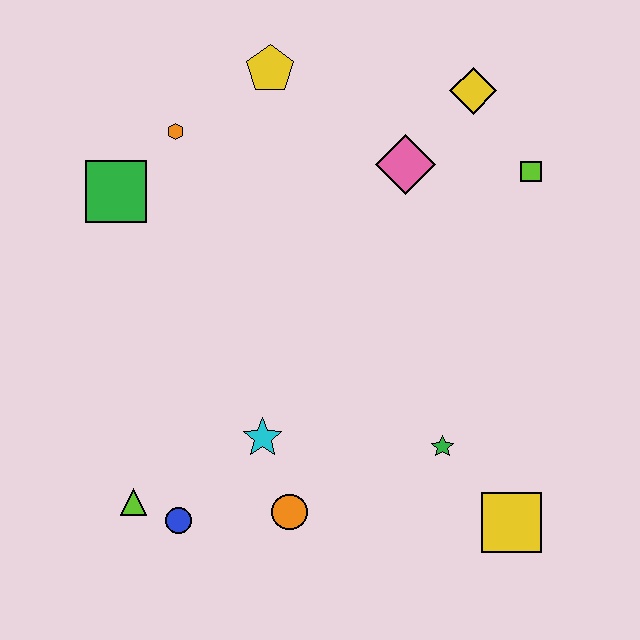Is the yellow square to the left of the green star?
No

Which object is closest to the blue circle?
The lime triangle is closest to the blue circle.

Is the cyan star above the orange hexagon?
No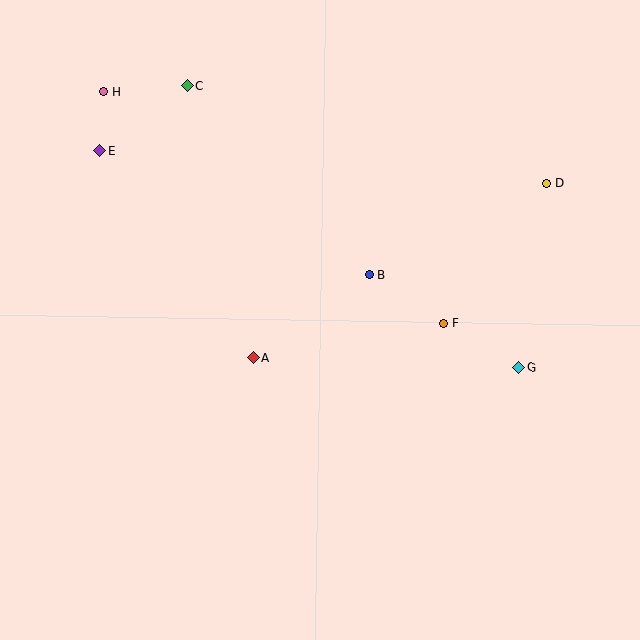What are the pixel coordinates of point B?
Point B is at (369, 275).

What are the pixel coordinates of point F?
Point F is at (444, 323).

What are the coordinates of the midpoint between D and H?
The midpoint between D and H is at (325, 137).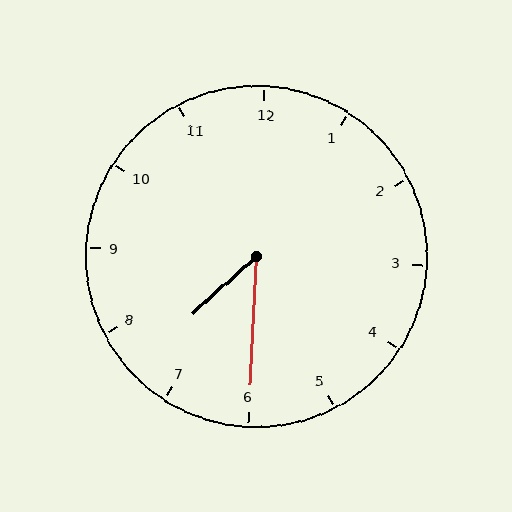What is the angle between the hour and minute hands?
Approximately 45 degrees.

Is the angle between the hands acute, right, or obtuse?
It is acute.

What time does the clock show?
7:30.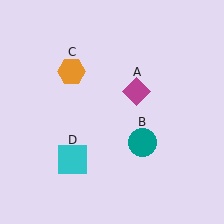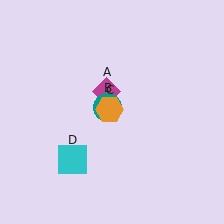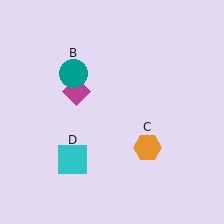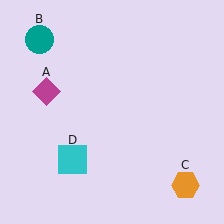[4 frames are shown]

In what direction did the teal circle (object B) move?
The teal circle (object B) moved up and to the left.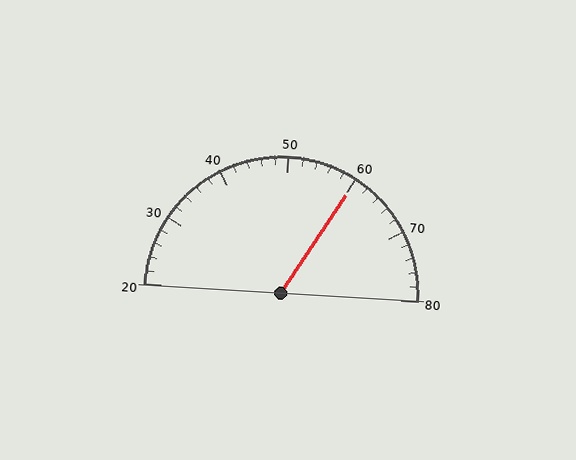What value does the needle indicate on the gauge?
The needle indicates approximately 60.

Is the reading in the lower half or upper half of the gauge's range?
The reading is in the upper half of the range (20 to 80).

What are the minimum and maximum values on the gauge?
The gauge ranges from 20 to 80.